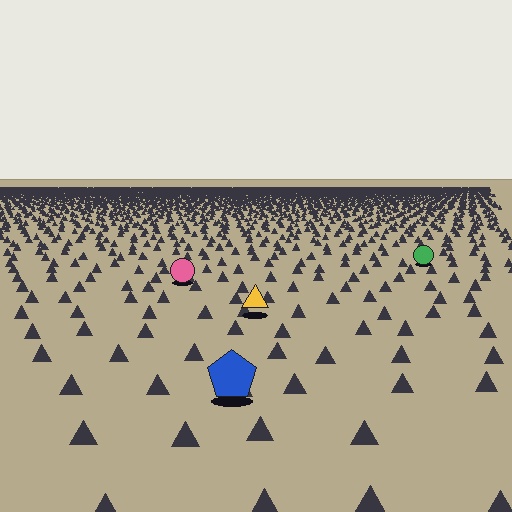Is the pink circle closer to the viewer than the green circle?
Yes. The pink circle is closer — you can tell from the texture gradient: the ground texture is coarser near it.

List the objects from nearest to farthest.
From nearest to farthest: the blue pentagon, the yellow triangle, the pink circle, the green circle.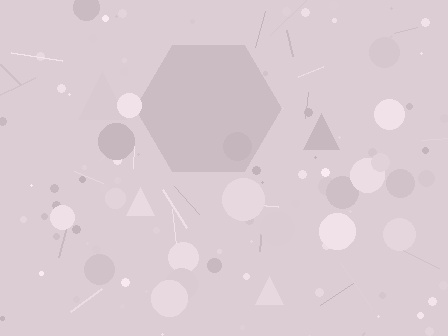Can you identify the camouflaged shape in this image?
The camouflaged shape is a hexagon.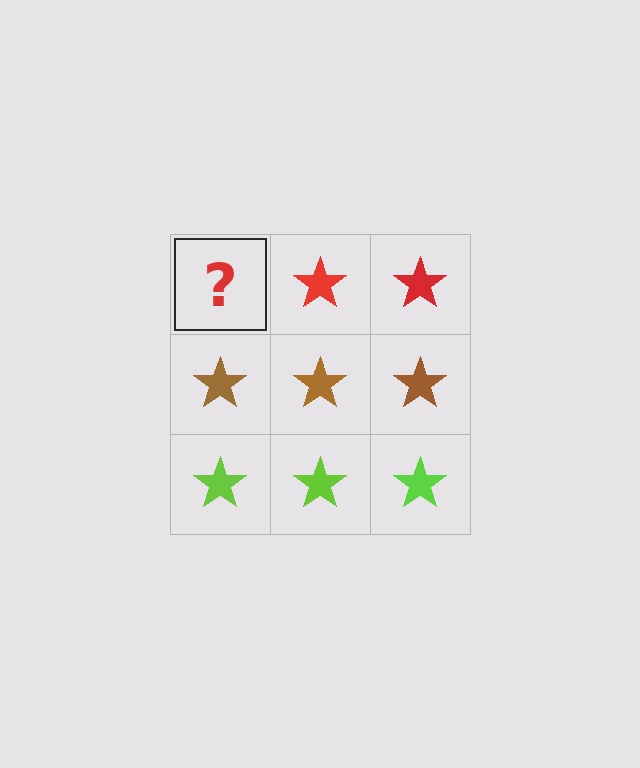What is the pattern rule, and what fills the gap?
The rule is that each row has a consistent color. The gap should be filled with a red star.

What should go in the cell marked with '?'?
The missing cell should contain a red star.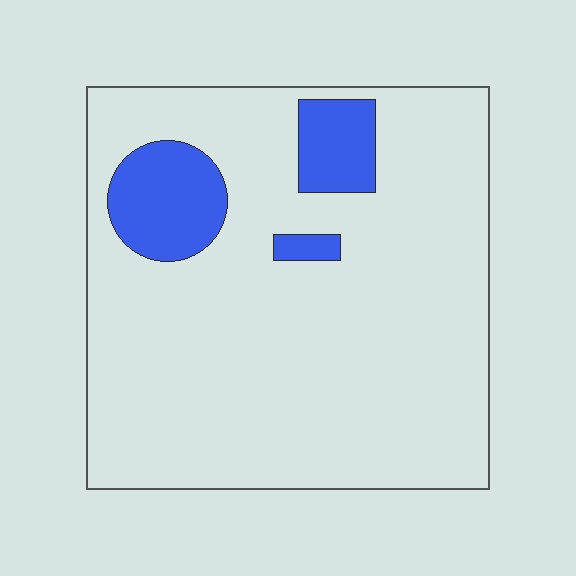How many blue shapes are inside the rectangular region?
3.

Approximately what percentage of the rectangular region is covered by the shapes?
Approximately 15%.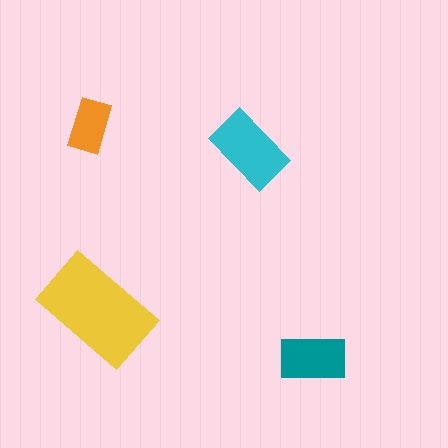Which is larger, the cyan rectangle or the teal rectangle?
The cyan one.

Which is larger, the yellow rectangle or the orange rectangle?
The yellow one.